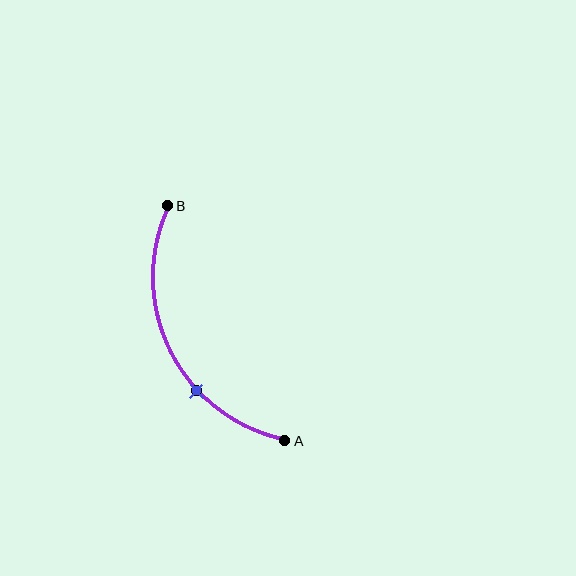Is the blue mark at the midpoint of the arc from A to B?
No. The blue mark lies on the arc but is closer to endpoint A. The arc midpoint would be at the point on the curve equidistant along the arc from both A and B.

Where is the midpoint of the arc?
The arc midpoint is the point on the curve farthest from the straight line joining A and B. It sits to the left of that line.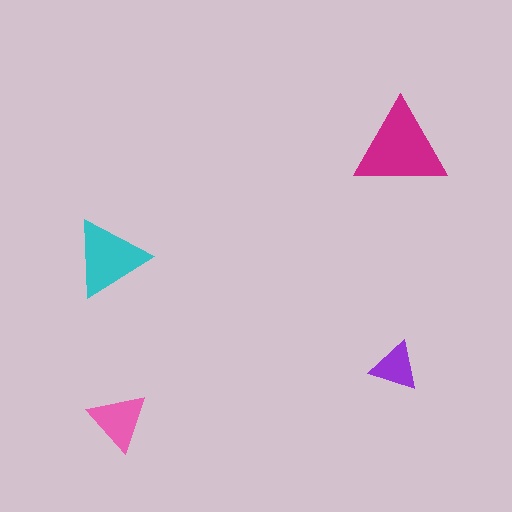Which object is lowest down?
The pink triangle is bottommost.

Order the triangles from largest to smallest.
the magenta one, the cyan one, the pink one, the purple one.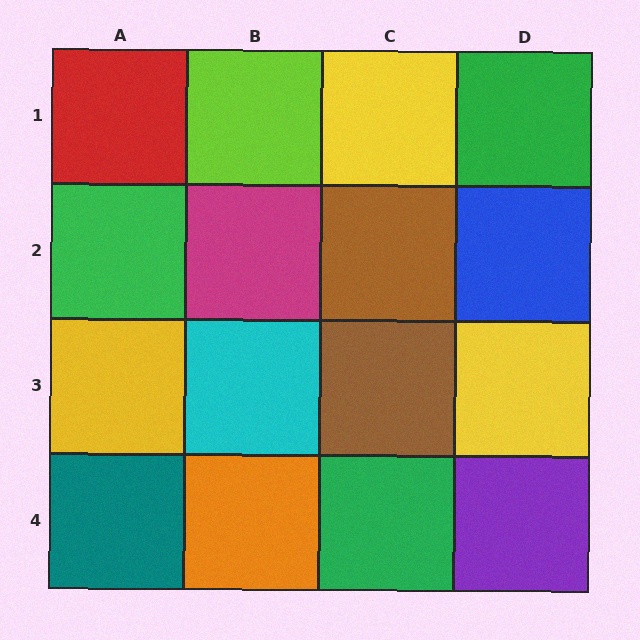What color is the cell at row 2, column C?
Brown.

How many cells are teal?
1 cell is teal.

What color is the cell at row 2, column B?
Magenta.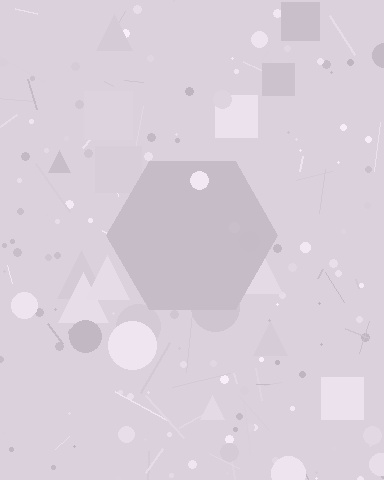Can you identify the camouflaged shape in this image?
The camouflaged shape is a hexagon.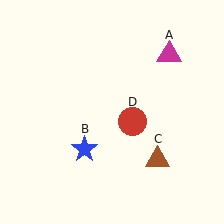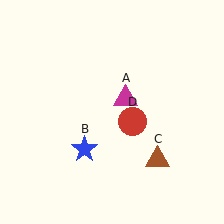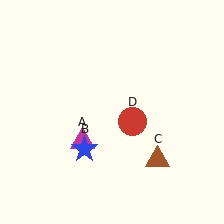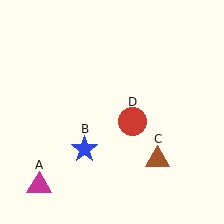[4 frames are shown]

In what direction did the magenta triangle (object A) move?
The magenta triangle (object A) moved down and to the left.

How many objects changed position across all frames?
1 object changed position: magenta triangle (object A).